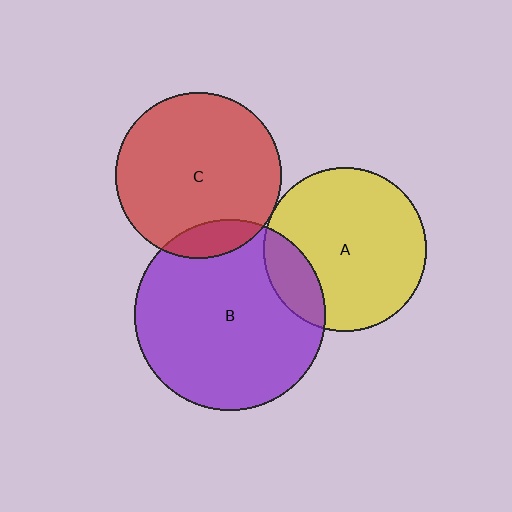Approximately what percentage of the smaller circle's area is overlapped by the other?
Approximately 10%.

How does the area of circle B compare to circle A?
Approximately 1.4 times.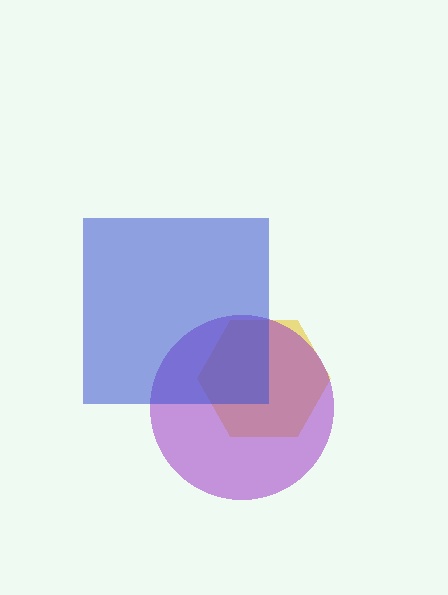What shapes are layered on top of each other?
The layered shapes are: a yellow hexagon, a purple circle, a blue square.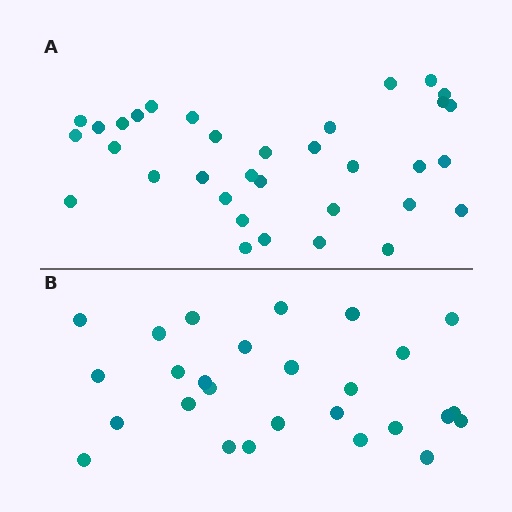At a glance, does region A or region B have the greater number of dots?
Region A (the top region) has more dots.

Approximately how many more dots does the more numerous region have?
Region A has roughly 8 or so more dots than region B.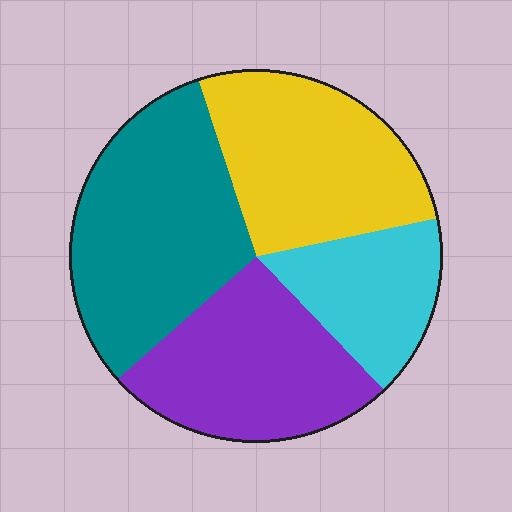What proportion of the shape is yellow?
Yellow takes up about one quarter (1/4) of the shape.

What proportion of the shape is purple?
Purple covers roughly 25% of the shape.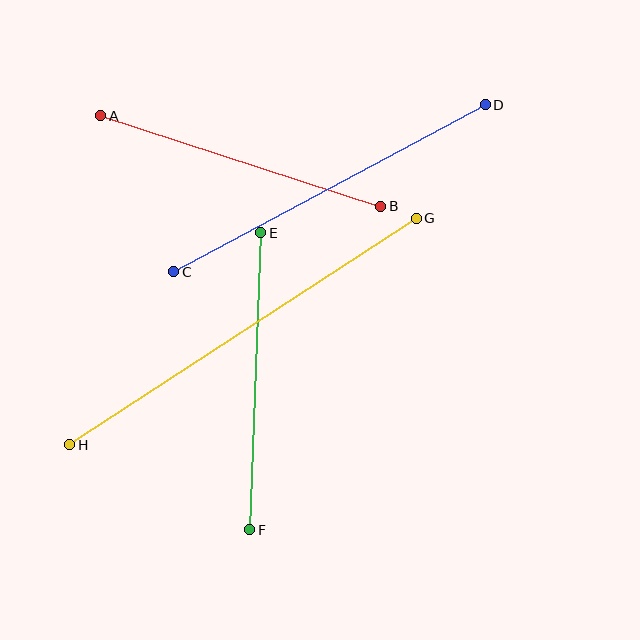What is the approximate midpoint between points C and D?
The midpoint is at approximately (330, 188) pixels.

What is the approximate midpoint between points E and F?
The midpoint is at approximately (255, 381) pixels.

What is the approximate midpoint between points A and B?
The midpoint is at approximately (241, 161) pixels.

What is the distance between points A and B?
The distance is approximately 294 pixels.